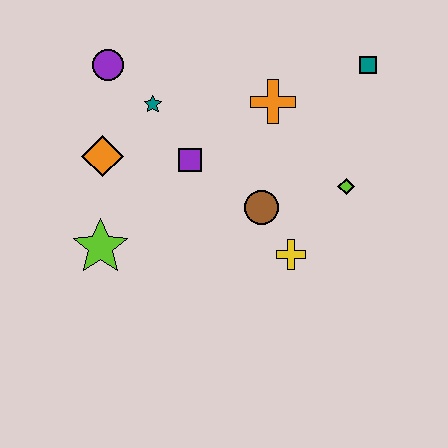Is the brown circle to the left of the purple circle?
No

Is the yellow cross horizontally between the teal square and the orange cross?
Yes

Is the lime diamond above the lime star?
Yes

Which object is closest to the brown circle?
The yellow cross is closest to the brown circle.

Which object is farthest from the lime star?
The teal square is farthest from the lime star.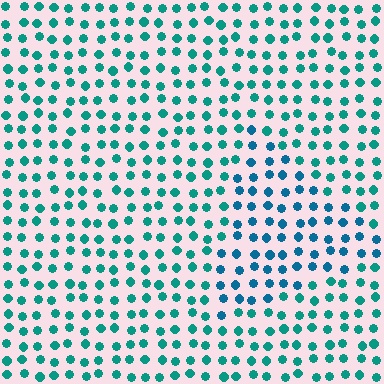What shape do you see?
I see a triangle.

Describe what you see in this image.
The image is filled with small teal elements in a uniform arrangement. A triangle-shaped region is visible where the elements are tinted to a slightly different hue, forming a subtle color boundary.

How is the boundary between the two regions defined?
The boundary is defined purely by a slight shift in hue (about 27 degrees). Spacing, size, and orientation are identical on both sides.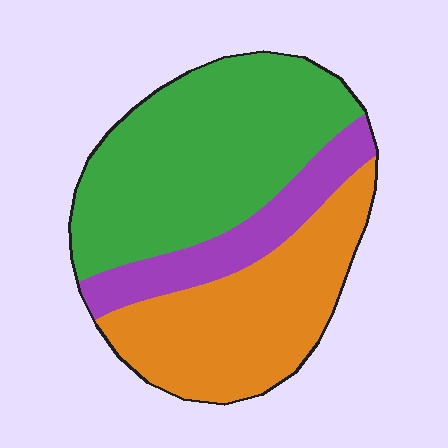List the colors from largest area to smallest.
From largest to smallest: green, orange, purple.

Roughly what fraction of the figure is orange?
Orange takes up between a quarter and a half of the figure.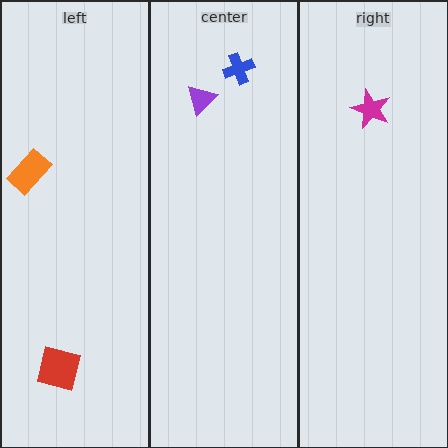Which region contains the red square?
The left region.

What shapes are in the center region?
The purple triangle, the blue cross.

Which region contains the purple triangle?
The center region.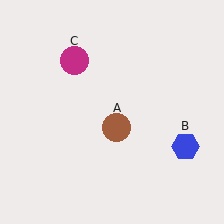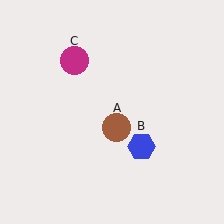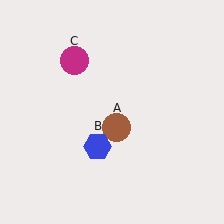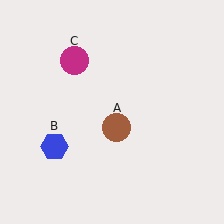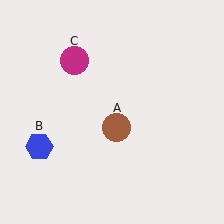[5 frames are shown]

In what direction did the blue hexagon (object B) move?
The blue hexagon (object B) moved left.